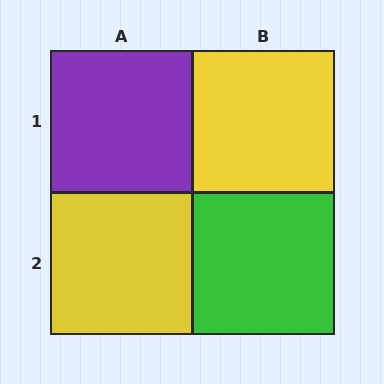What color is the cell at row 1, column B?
Yellow.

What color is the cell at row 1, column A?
Purple.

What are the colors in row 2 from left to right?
Yellow, green.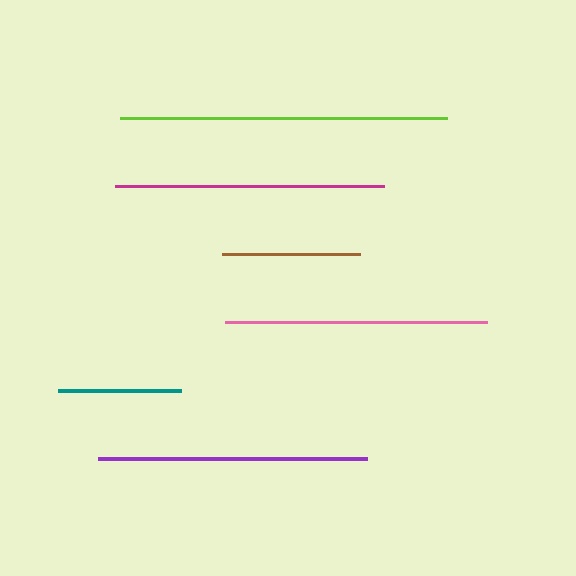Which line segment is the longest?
The lime line is the longest at approximately 327 pixels.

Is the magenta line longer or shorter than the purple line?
The magenta line is longer than the purple line.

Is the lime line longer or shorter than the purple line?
The lime line is longer than the purple line.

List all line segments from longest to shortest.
From longest to shortest: lime, magenta, purple, pink, brown, teal.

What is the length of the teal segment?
The teal segment is approximately 123 pixels long.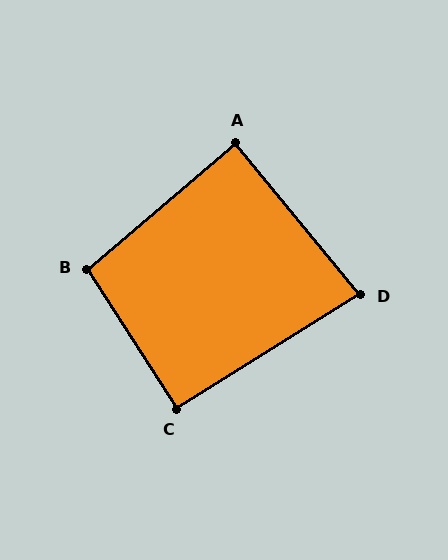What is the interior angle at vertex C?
Approximately 91 degrees (approximately right).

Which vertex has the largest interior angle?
B, at approximately 98 degrees.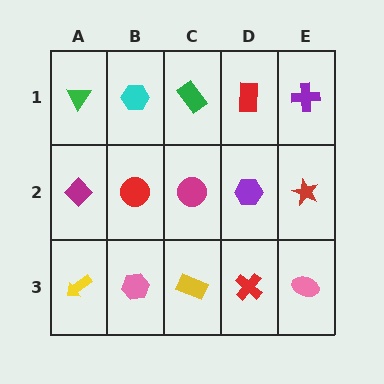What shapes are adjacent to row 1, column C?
A magenta circle (row 2, column C), a cyan hexagon (row 1, column B), a red rectangle (row 1, column D).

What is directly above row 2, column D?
A red rectangle.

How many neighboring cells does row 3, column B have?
3.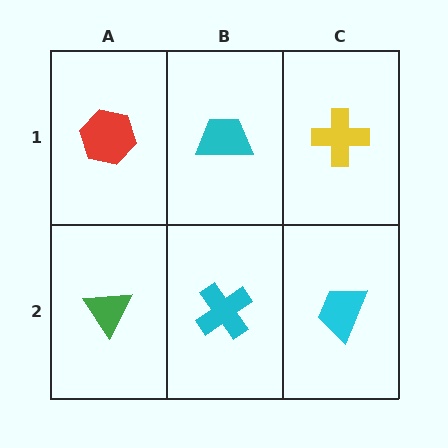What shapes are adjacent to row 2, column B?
A cyan trapezoid (row 1, column B), a green triangle (row 2, column A), a cyan trapezoid (row 2, column C).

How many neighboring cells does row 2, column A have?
2.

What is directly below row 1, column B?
A cyan cross.